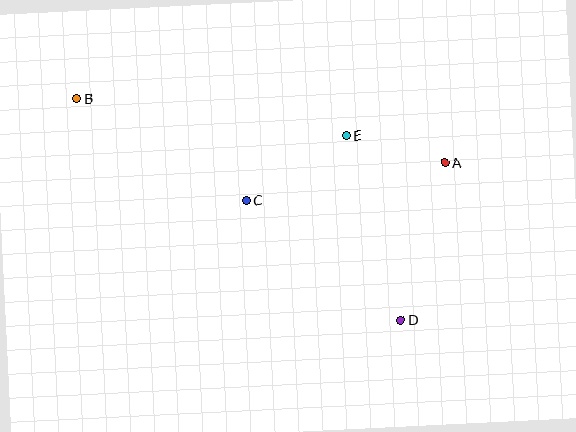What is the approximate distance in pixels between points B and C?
The distance between B and C is approximately 198 pixels.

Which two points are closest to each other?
Points A and E are closest to each other.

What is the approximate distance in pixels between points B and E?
The distance between B and E is approximately 272 pixels.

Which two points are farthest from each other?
Points B and D are farthest from each other.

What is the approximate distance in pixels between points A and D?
The distance between A and D is approximately 163 pixels.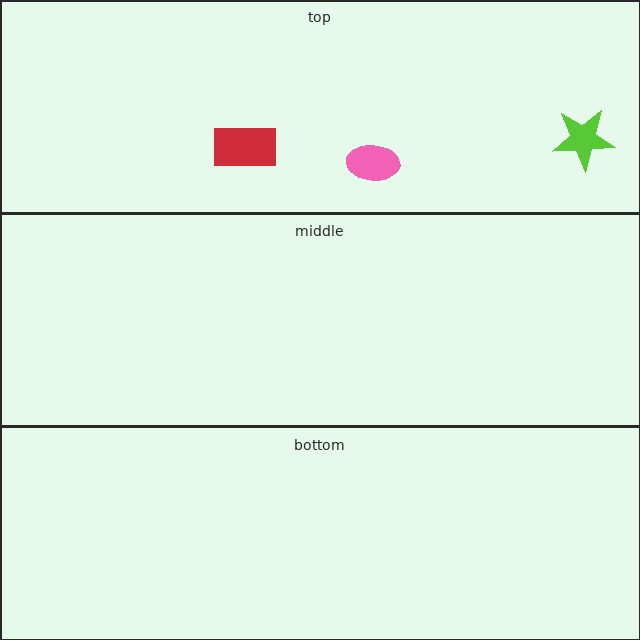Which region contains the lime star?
The top region.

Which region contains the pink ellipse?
The top region.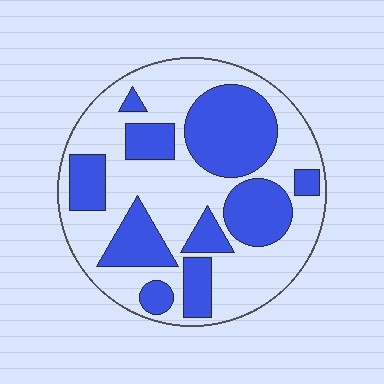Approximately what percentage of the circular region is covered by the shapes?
Approximately 40%.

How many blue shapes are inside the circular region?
10.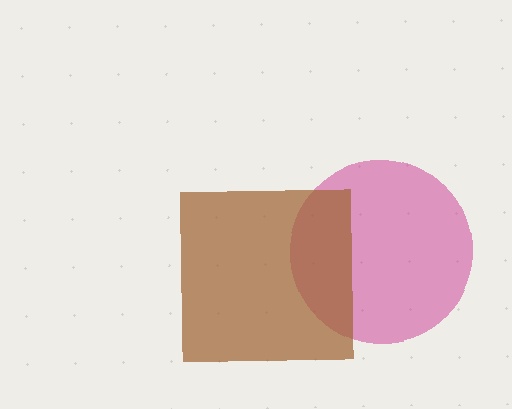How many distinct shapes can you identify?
There are 2 distinct shapes: a magenta circle, a brown square.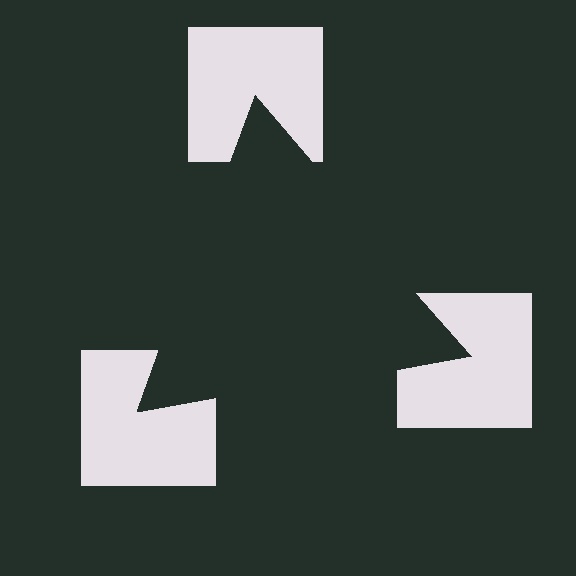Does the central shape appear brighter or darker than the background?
It typically appears slightly darker than the background, even though no actual brightness change is drawn.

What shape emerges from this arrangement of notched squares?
An illusory triangle — its edges are inferred from the aligned wedge cuts in the notched squares, not physically drawn.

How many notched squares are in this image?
There are 3 — one at each vertex of the illusory triangle.